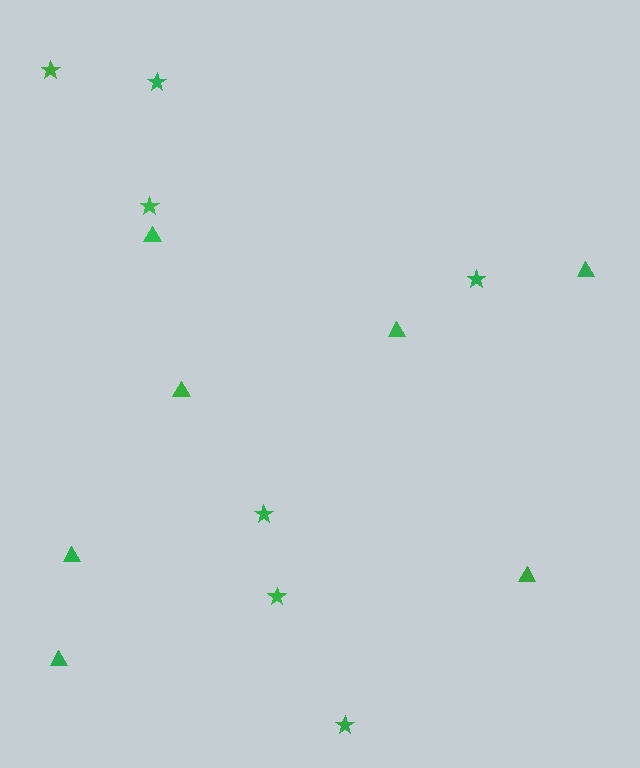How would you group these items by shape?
There are 2 groups: one group of triangles (7) and one group of stars (7).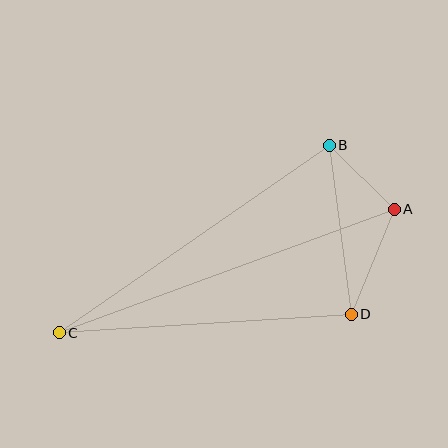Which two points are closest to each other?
Points A and B are closest to each other.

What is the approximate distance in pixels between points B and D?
The distance between B and D is approximately 170 pixels.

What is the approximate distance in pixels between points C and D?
The distance between C and D is approximately 293 pixels.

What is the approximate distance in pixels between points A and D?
The distance between A and D is approximately 114 pixels.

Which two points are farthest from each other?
Points A and C are farthest from each other.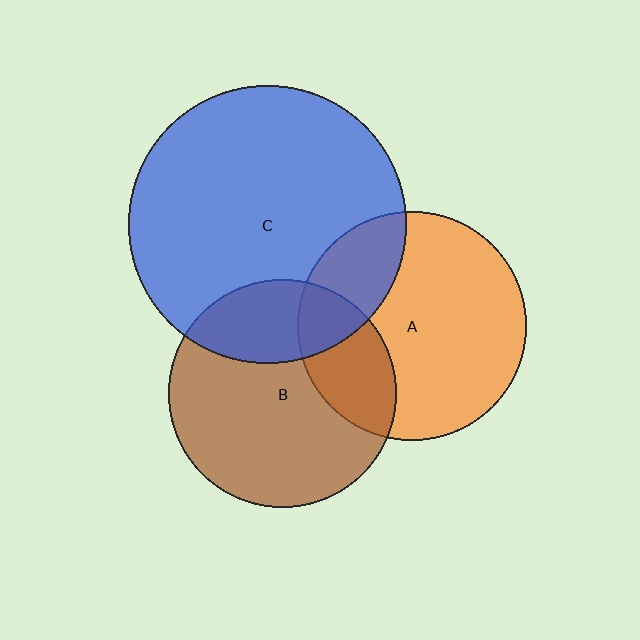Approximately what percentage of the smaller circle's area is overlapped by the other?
Approximately 25%.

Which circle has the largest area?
Circle C (blue).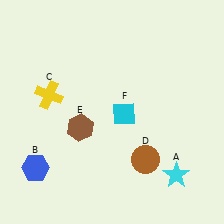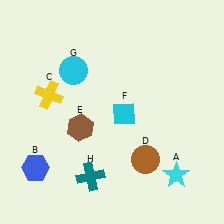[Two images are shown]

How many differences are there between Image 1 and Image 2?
There are 2 differences between the two images.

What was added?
A cyan circle (G), a teal cross (H) were added in Image 2.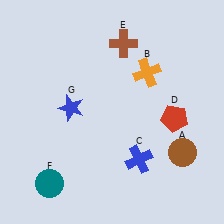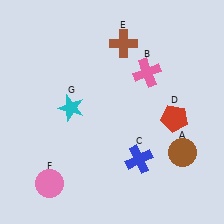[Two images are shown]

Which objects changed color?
B changed from orange to pink. F changed from teal to pink. G changed from blue to cyan.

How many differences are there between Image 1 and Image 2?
There are 3 differences between the two images.